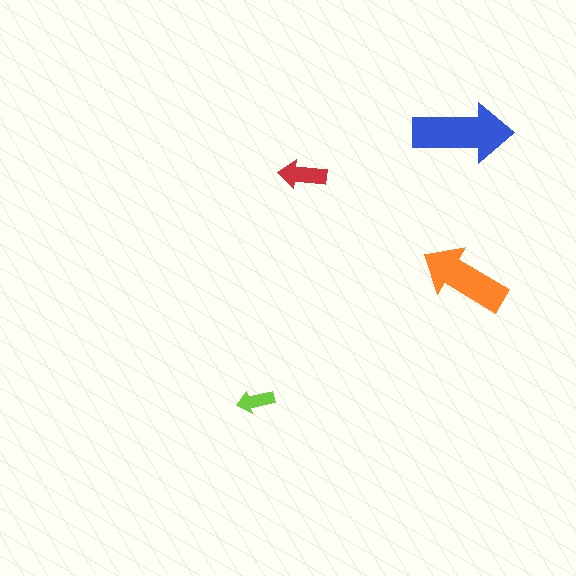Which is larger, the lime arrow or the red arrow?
The red one.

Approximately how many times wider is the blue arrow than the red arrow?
About 2 times wider.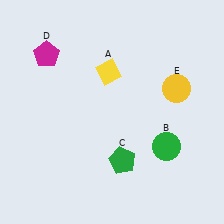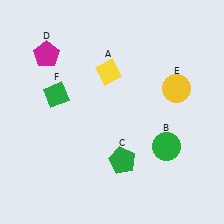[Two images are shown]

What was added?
A green diamond (F) was added in Image 2.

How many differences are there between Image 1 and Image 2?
There is 1 difference between the two images.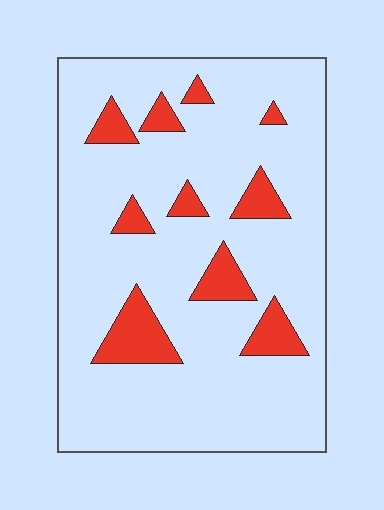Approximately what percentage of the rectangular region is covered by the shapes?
Approximately 15%.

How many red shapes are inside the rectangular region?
10.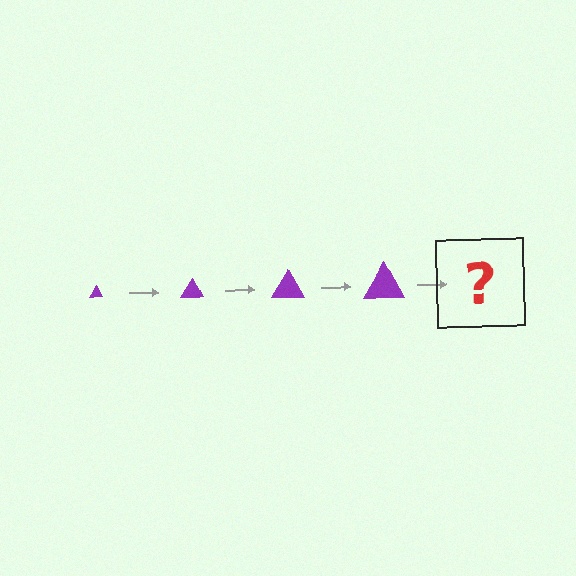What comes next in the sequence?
The next element should be a purple triangle, larger than the previous one.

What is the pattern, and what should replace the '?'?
The pattern is that the triangle gets progressively larger each step. The '?' should be a purple triangle, larger than the previous one.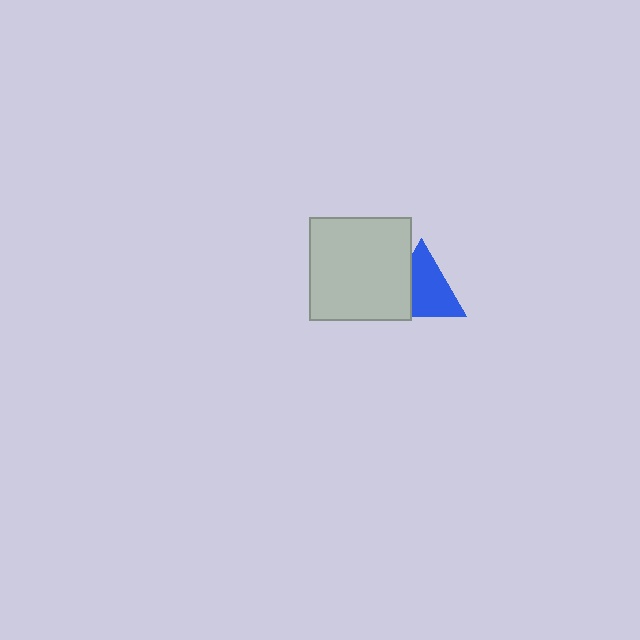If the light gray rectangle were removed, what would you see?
You would see the complete blue triangle.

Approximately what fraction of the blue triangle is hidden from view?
Roughly 31% of the blue triangle is hidden behind the light gray rectangle.